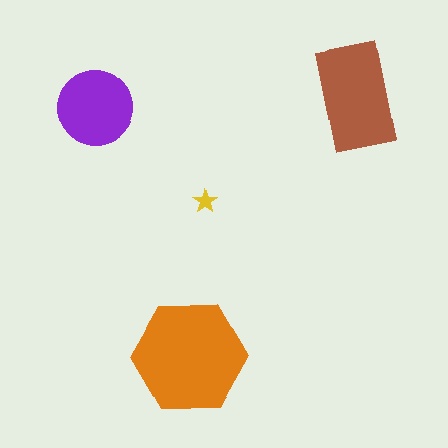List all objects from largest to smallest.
The orange hexagon, the brown rectangle, the purple circle, the yellow star.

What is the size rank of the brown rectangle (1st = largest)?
2nd.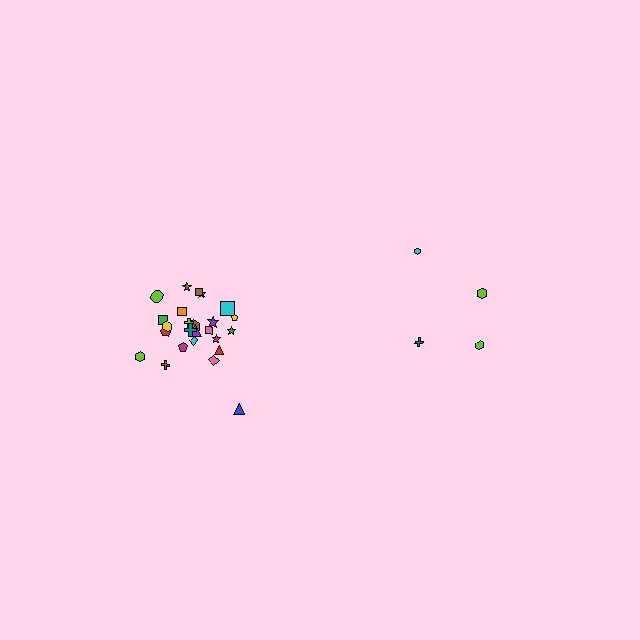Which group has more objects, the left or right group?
The left group.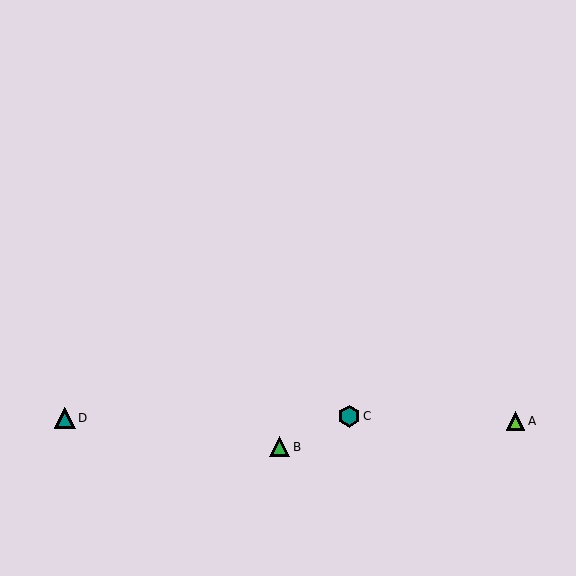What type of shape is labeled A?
Shape A is a lime triangle.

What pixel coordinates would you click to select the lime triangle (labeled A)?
Click at (516, 421) to select the lime triangle A.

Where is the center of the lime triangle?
The center of the lime triangle is at (516, 421).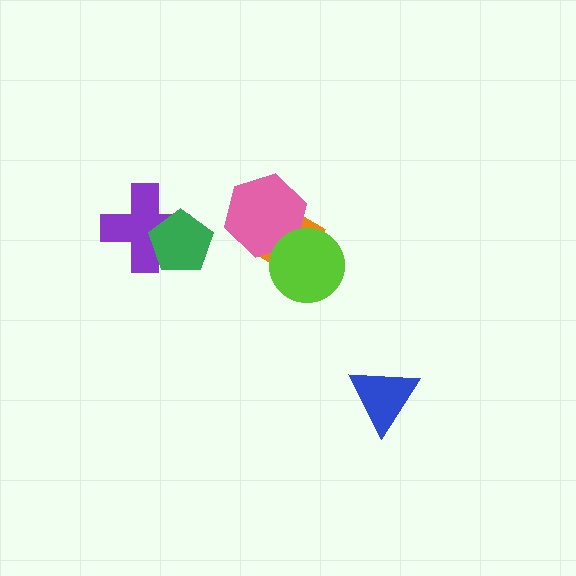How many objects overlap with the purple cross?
1 object overlaps with the purple cross.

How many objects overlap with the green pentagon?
1 object overlaps with the green pentagon.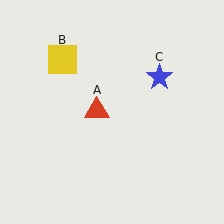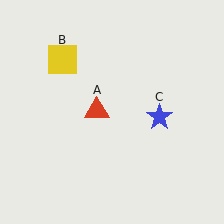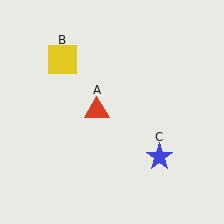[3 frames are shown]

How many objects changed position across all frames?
1 object changed position: blue star (object C).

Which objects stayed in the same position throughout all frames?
Red triangle (object A) and yellow square (object B) remained stationary.